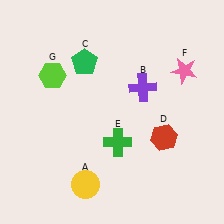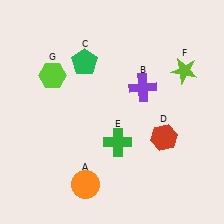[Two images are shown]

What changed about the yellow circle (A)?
In Image 1, A is yellow. In Image 2, it changed to orange.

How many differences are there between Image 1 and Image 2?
There are 2 differences between the two images.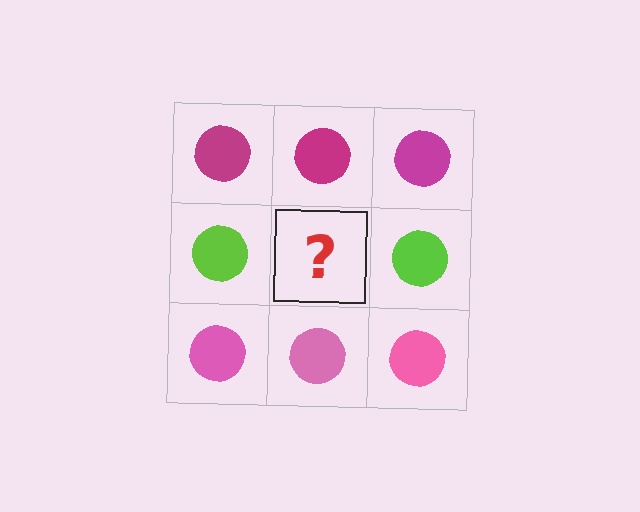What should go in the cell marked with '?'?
The missing cell should contain a lime circle.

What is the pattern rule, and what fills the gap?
The rule is that each row has a consistent color. The gap should be filled with a lime circle.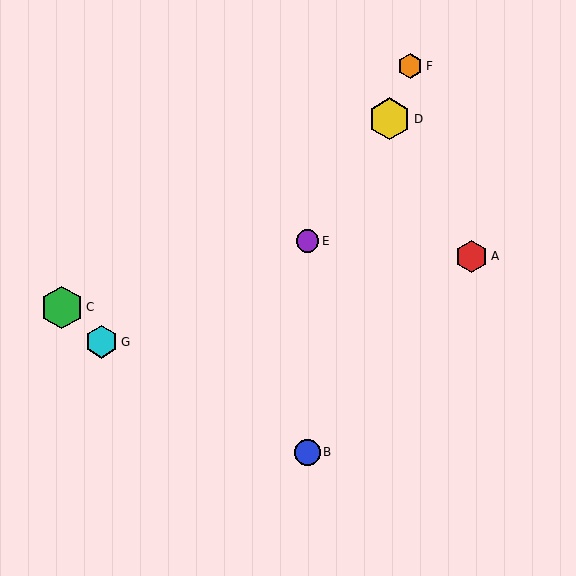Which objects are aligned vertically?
Objects B, E are aligned vertically.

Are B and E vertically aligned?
Yes, both are at x≈307.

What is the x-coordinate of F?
Object F is at x≈410.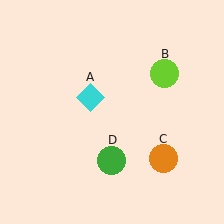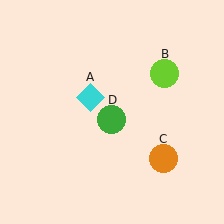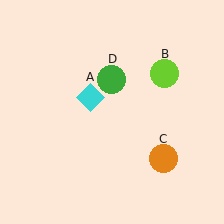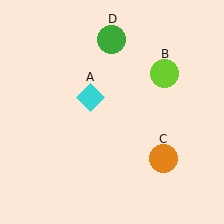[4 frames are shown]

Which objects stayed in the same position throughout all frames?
Cyan diamond (object A) and lime circle (object B) and orange circle (object C) remained stationary.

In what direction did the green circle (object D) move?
The green circle (object D) moved up.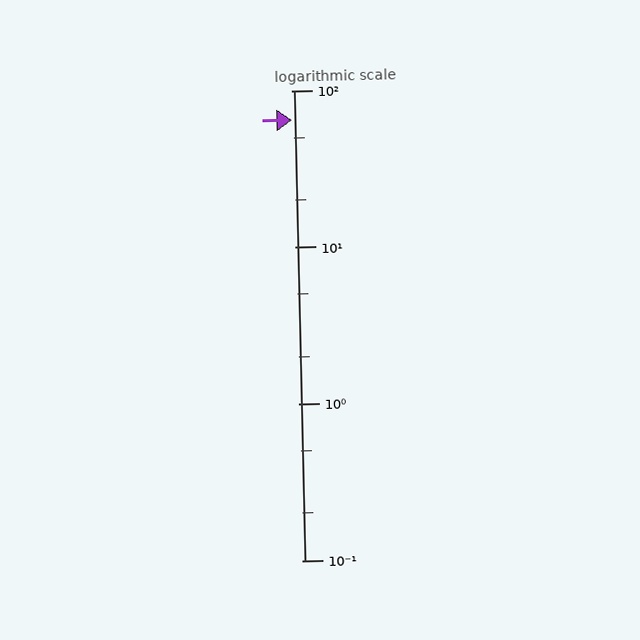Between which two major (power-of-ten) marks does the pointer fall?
The pointer is between 10 and 100.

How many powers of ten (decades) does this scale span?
The scale spans 3 decades, from 0.1 to 100.